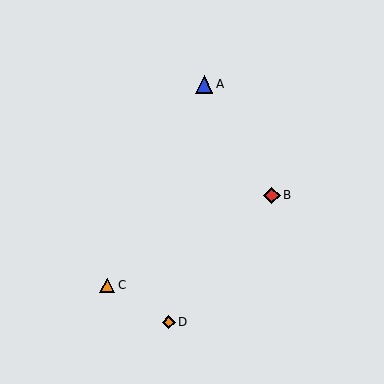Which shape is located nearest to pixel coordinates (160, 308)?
The orange diamond (labeled D) at (169, 322) is nearest to that location.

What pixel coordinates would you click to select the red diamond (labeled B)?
Click at (272, 195) to select the red diamond B.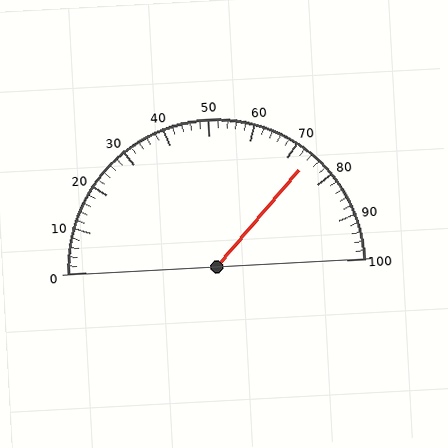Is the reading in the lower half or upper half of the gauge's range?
The reading is in the upper half of the range (0 to 100).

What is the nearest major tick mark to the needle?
The nearest major tick mark is 70.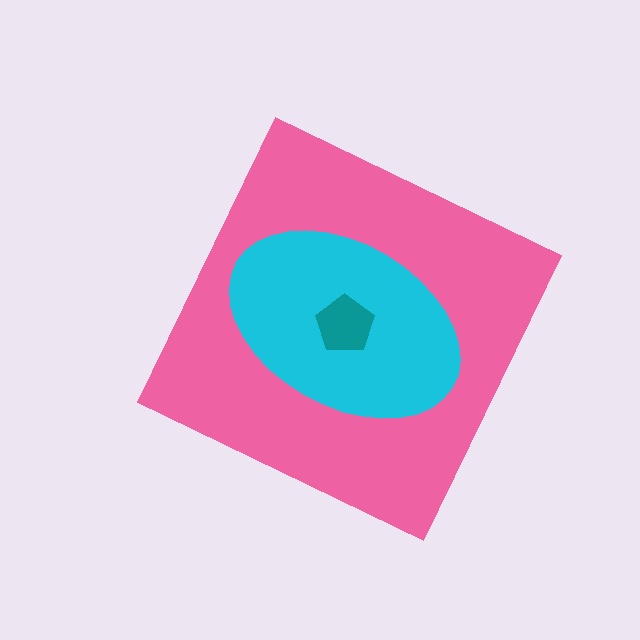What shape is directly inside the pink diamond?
The cyan ellipse.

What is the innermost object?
The teal pentagon.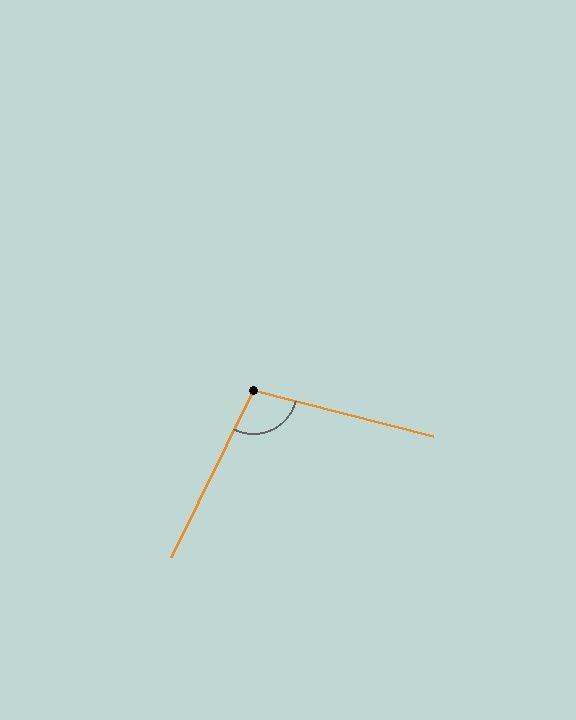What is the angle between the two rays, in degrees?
Approximately 102 degrees.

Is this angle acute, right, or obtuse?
It is obtuse.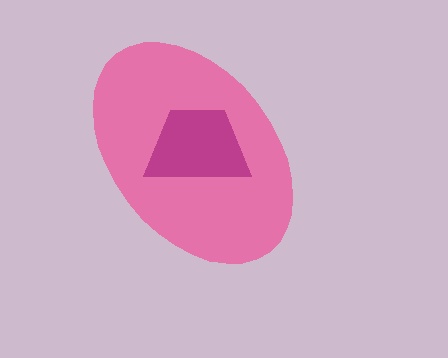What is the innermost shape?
The magenta trapezoid.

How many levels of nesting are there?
2.